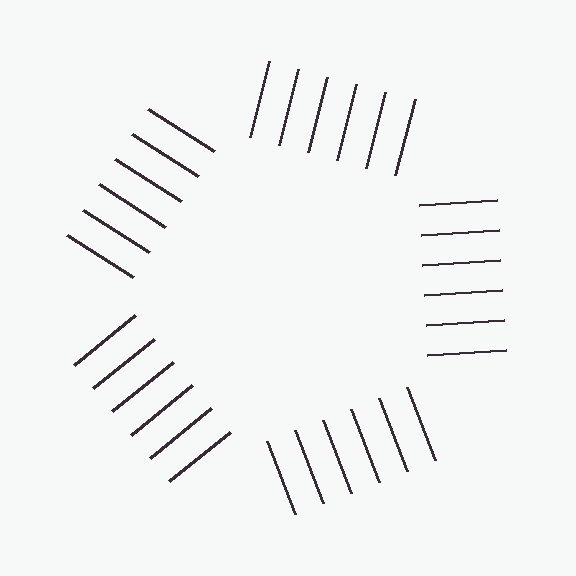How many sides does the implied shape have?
5 sides — the line-ends trace a pentagon.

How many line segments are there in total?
30 — 6 along each of the 5 edges.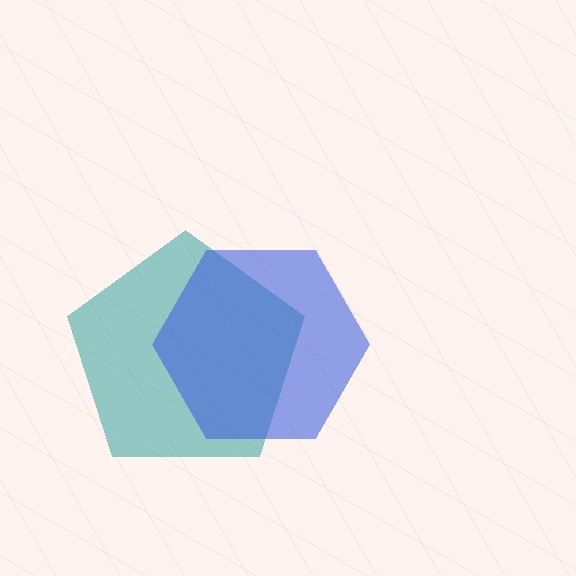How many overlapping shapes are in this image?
There are 2 overlapping shapes in the image.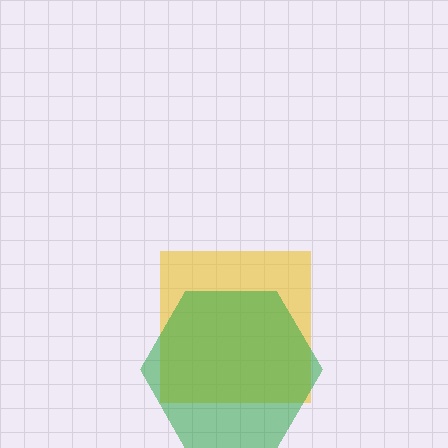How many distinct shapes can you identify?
There are 2 distinct shapes: a yellow square, a green hexagon.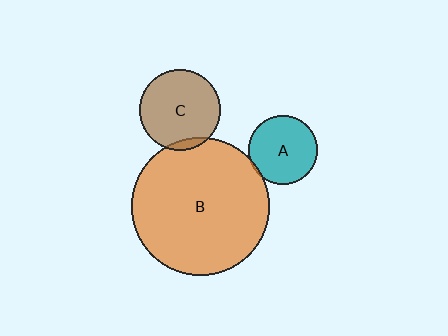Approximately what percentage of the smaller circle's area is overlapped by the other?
Approximately 5%.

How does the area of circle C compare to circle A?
Approximately 1.4 times.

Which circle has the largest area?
Circle B (orange).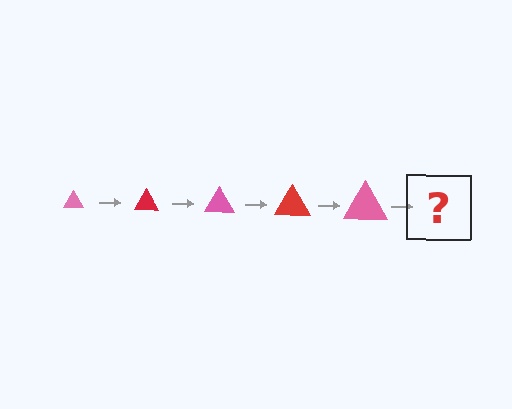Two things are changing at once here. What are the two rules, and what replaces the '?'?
The two rules are that the triangle grows larger each step and the color cycles through pink and red. The '?' should be a red triangle, larger than the previous one.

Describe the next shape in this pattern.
It should be a red triangle, larger than the previous one.